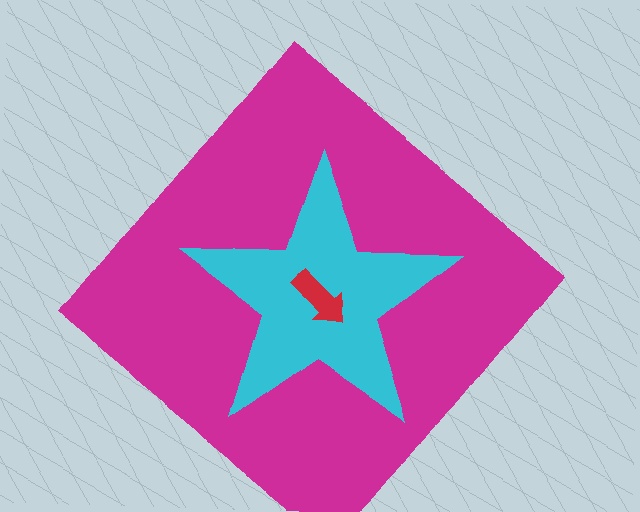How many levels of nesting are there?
3.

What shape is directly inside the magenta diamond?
The cyan star.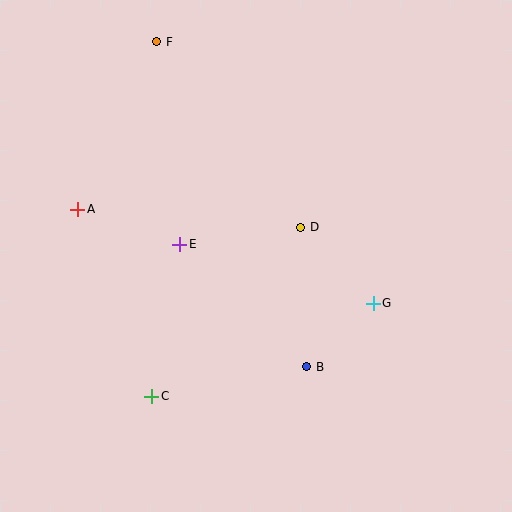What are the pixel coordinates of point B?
Point B is at (307, 367).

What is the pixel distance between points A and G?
The distance between A and G is 310 pixels.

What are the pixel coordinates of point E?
Point E is at (180, 244).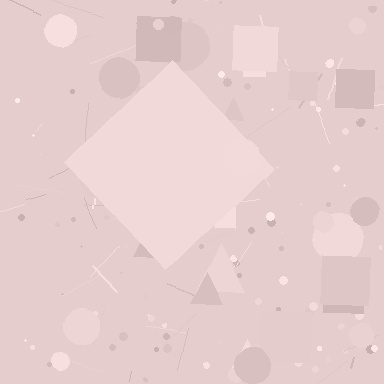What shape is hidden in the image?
A diamond is hidden in the image.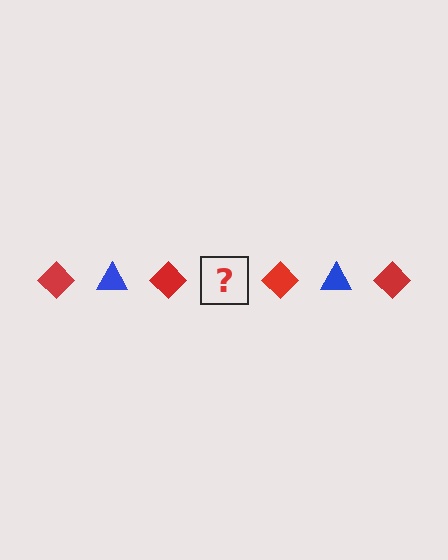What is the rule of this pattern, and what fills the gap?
The rule is that the pattern alternates between red diamond and blue triangle. The gap should be filled with a blue triangle.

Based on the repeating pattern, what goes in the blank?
The blank should be a blue triangle.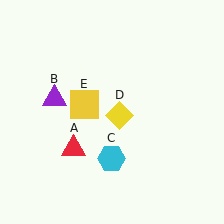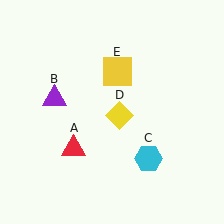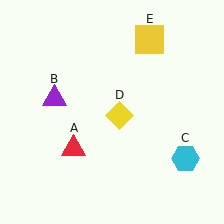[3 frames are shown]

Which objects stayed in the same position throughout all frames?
Red triangle (object A) and purple triangle (object B) and yellow diamond (object D) remained stationary.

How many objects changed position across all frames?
2 objects changed position: cyan hexagon (object C), yellow square (object E).